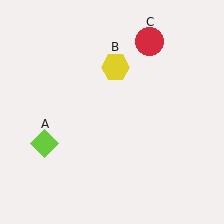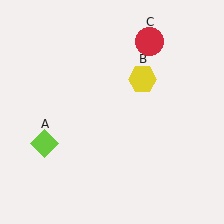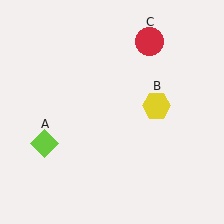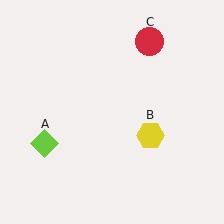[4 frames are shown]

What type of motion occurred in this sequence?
The yellow hexagon (object B) rotated clockwise around the center of the scene.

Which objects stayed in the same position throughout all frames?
Lime diamond (object A) and red circle (object C) remained stationary.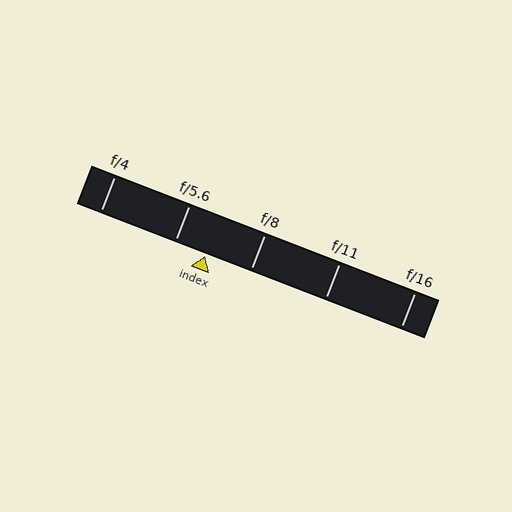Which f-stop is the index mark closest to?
The index mark is closest to f/5.6.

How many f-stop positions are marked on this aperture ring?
There are 5 f-stop positions marked.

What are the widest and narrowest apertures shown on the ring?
The widest aperture shown is f/4 and the narrowest is f/16.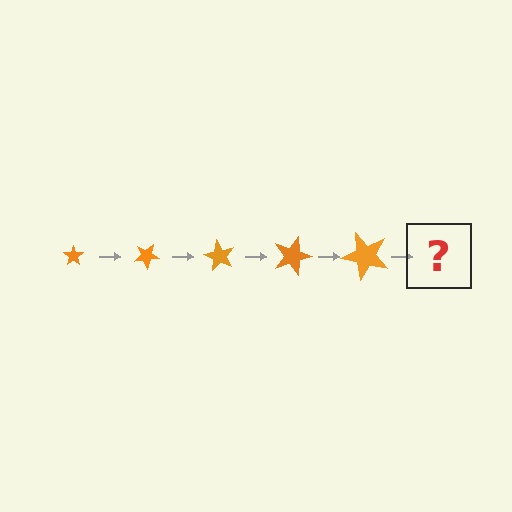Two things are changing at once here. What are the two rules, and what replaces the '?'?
The two rules are that the star grows larger each step and it rotates 30 degrees each step. The '?' should be a star, larger than the previous one and rotated 150 degrees from the start.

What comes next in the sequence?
The next element should be a star, larger than the previous one and rotated 150 degrees from the start.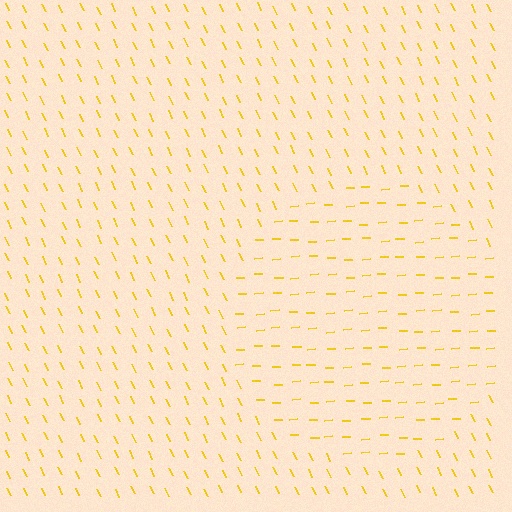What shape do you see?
I see a circle.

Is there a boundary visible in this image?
Yes, there is a texture boundary formed by a change in line orientation.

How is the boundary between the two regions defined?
The boundary is defined purely by a change in line orientation (approximately 67 degrees difference). All lines are the same color and thickness.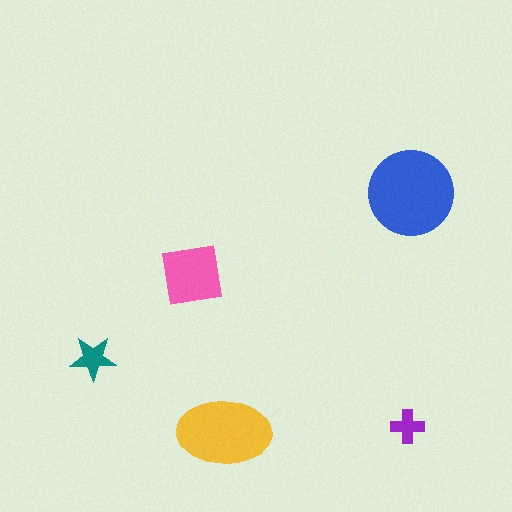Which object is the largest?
The blue circle.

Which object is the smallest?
The purple cross.